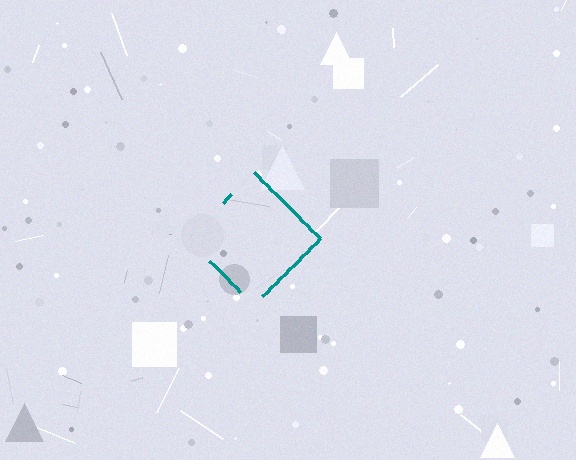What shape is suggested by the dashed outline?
The dashed outline suggests a diamond.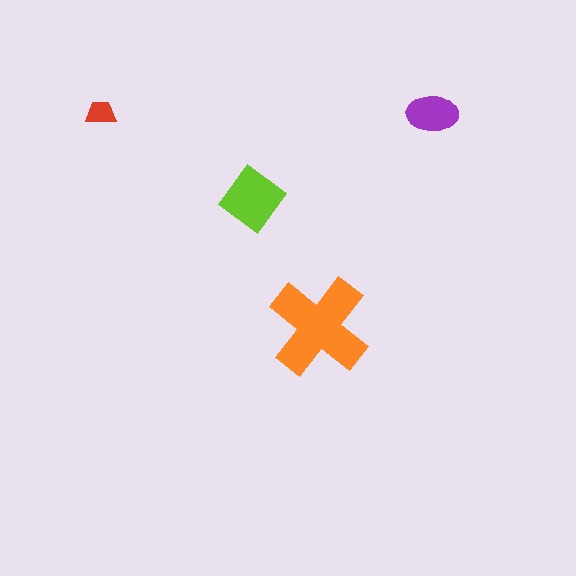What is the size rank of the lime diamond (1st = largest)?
2nd.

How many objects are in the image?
There are 4 objects in the image.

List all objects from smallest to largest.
The red trapezoid, the purple ellipse, the lime diamond, the orange cross.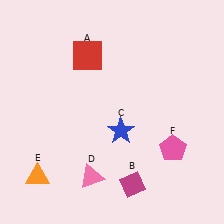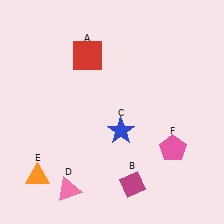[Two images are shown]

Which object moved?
The pink triangle (D) moved left.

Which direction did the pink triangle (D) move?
The pink triangle (D) moved left.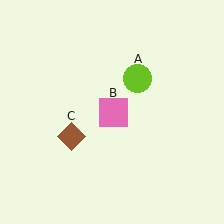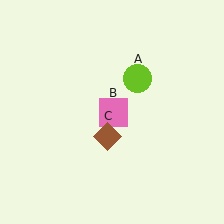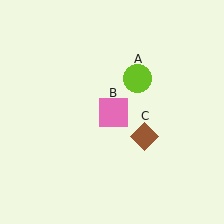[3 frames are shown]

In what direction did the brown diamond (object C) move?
The brown diamond (object C) moved right.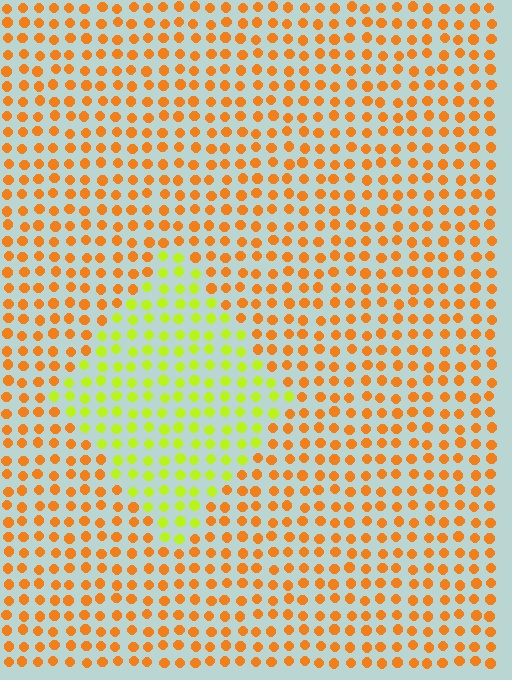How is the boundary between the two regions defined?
The boundary is defined purely by a slight shift in hue (about 48 degrees). Spacing, size, and orientation are identical on both sides.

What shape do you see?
I see a diamond.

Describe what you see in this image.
The image is filled with small orange elements in a uniform arrangement. A diamond-shaped region is visible where the elements are tinted to a slightly different hue, forming a subtle color boundary.